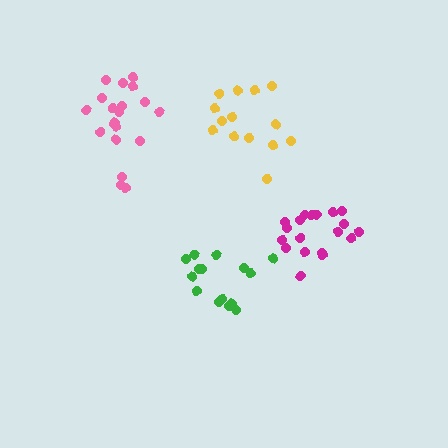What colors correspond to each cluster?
The clusters are colored: green, magenta, yellow, pink.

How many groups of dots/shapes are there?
There are 4 groups.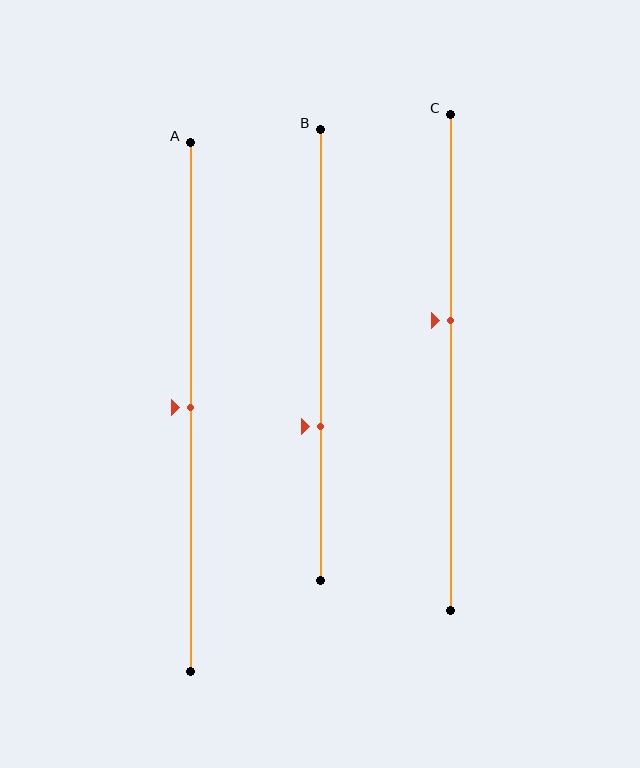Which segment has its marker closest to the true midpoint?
Segment A has its marker closest to the true midpoint.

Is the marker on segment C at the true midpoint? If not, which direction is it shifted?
No, the marker on segment C is shifted upward by about 8% of the segment length.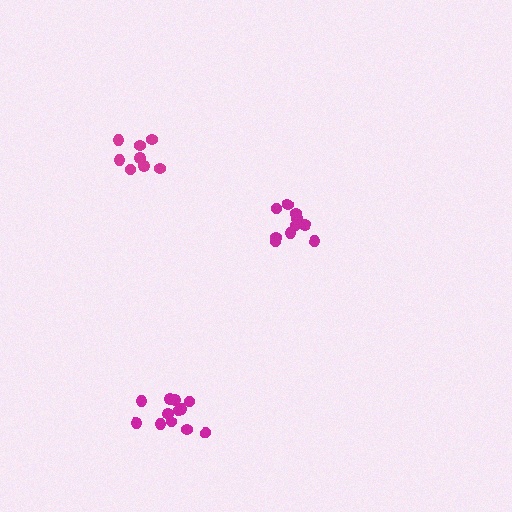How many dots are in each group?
Group 1: 10 dots, Group 2: 8 dots, Group 3: 12 dots (30 total).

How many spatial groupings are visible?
There are 3 spatial groupings.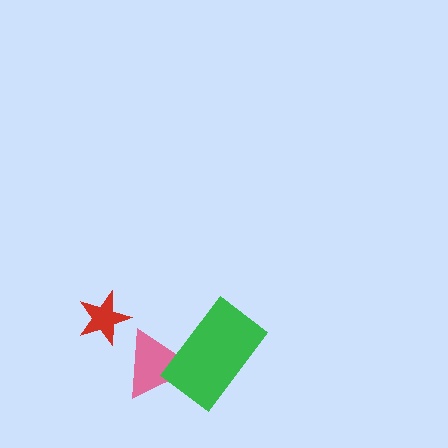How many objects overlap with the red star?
0 objects overlap with the red star.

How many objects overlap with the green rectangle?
1 object overlaps with the green rectangle.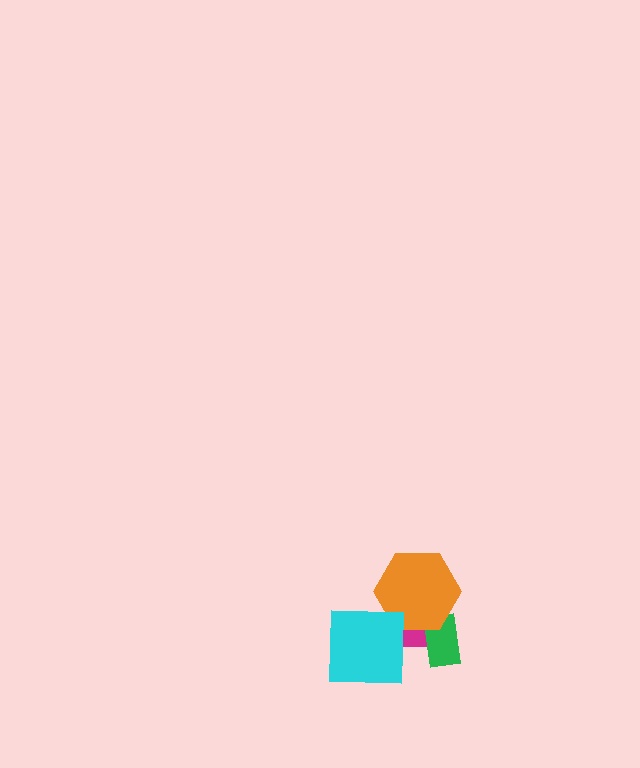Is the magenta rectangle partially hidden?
Yes, it is partially covered by another shape.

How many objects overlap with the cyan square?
1 object overlaps with the cyan square.